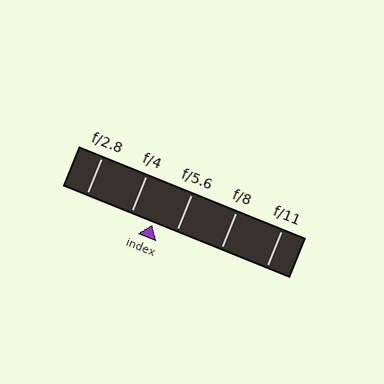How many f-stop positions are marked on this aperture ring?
There are 5 f-stop positions marked.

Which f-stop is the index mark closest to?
The index mark is closest to f/4.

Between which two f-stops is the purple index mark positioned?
The index mark is between f/4 and f/5.6.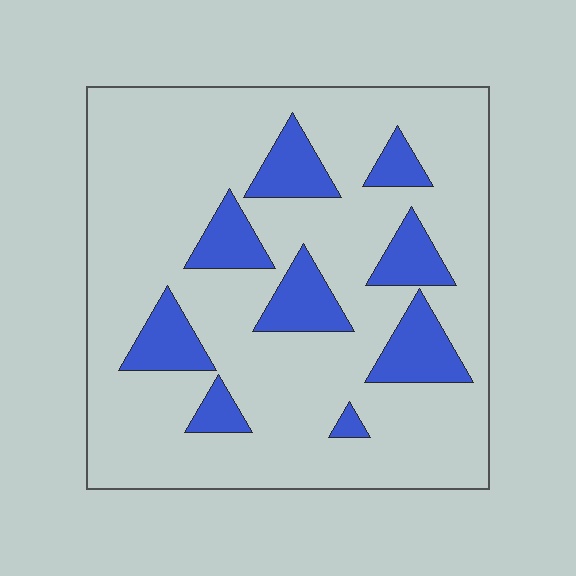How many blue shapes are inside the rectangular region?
9.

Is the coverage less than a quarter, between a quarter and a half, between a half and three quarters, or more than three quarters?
Less than a quarter.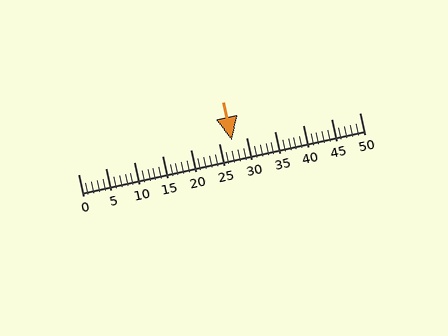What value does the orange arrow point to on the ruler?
The orange arrow points to approximately 27.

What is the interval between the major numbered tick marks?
The major tick marks are spaced 5 units apart.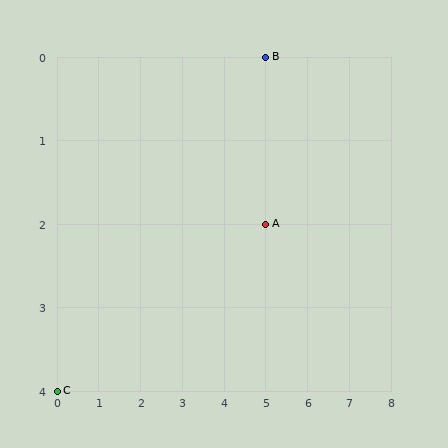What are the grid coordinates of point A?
Point A is at grid coordinates (5, 2).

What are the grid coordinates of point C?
Point C is at grid coordinates (0, 4).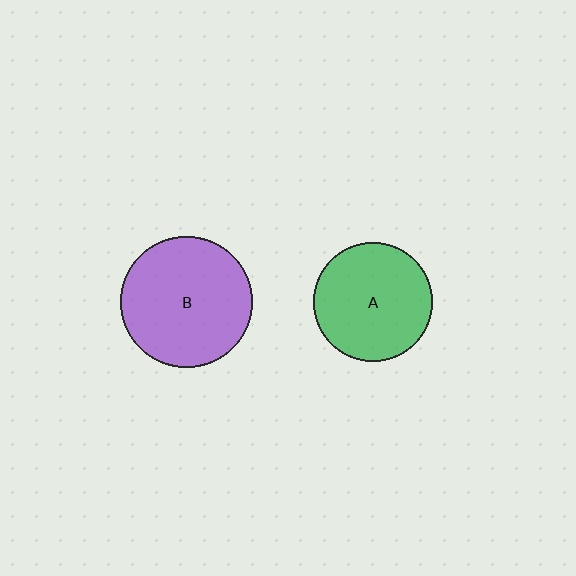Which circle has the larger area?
Circle B (purple).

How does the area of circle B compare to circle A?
Approximately 1.2 times.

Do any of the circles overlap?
No, none of the circles overlap.